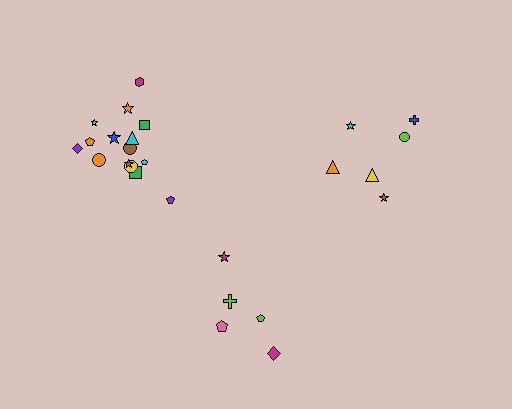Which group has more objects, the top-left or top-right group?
The top-left group.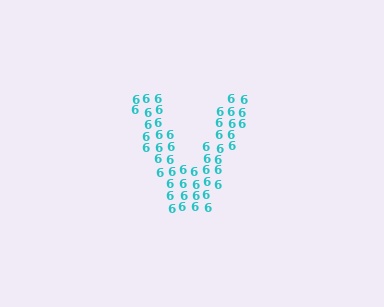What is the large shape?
The large shape is the letter V.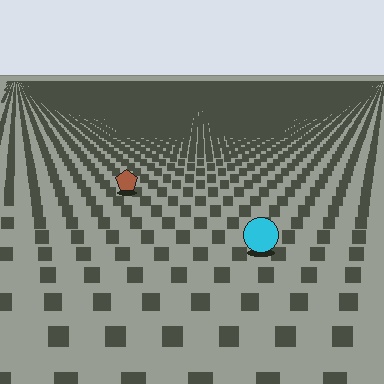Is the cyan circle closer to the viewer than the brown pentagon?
Yes. The cyan circle is closer — you can tell from the texture gradient: the ground texture is coarser near it.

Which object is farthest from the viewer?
The brown pentagon is farthest from the viewer. It appears smaller and the ground texture around it is denser.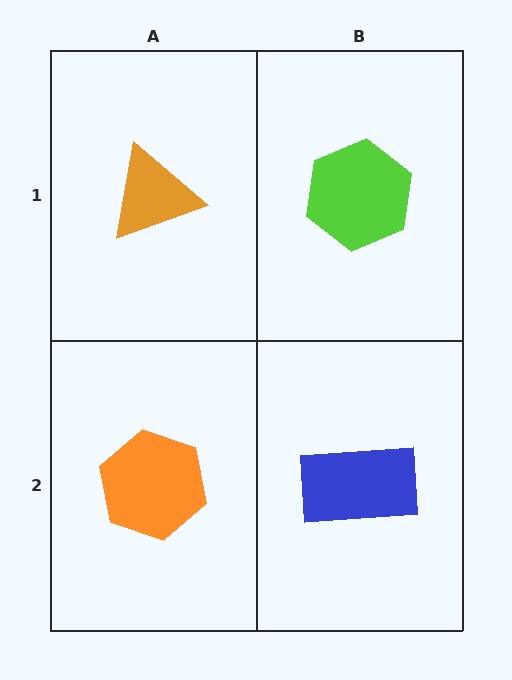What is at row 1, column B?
A lime hexagon.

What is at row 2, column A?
An orange hexagon.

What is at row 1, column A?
An orange triangle.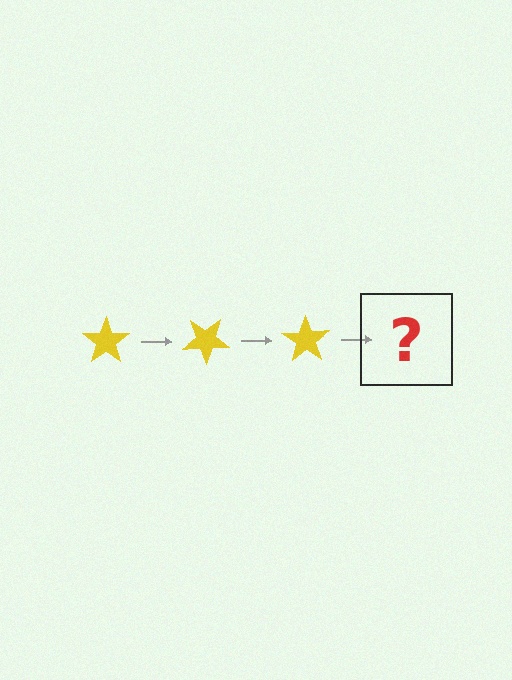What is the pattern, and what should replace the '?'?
The pattern is that the star rotates 35 degrees each step. The '?' should be a yellow star rotated 105 degrees.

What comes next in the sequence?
The next element should be a yellow star rotated 105 degrees.